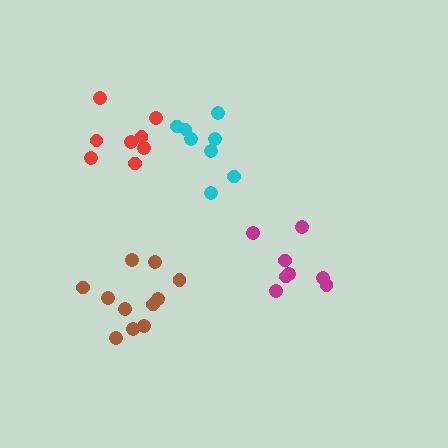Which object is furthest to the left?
The red cluster is leftmost.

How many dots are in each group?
Group 1: 8 dots, Group 2: 8 dots, Group 3: 8 dots, Group 4: 11 dots (35 total).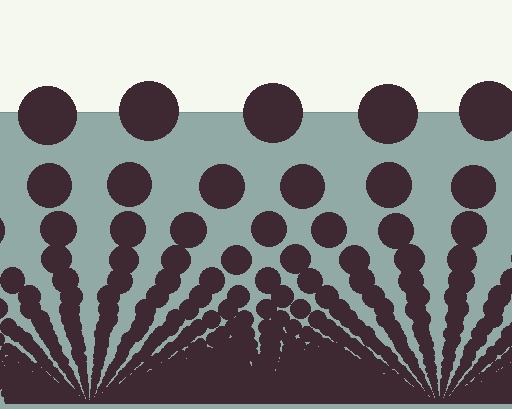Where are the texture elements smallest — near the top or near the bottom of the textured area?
Near the bottom.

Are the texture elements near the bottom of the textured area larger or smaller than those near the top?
Smaller. The gradient is inverted — elements near the bottom are smaller and denser.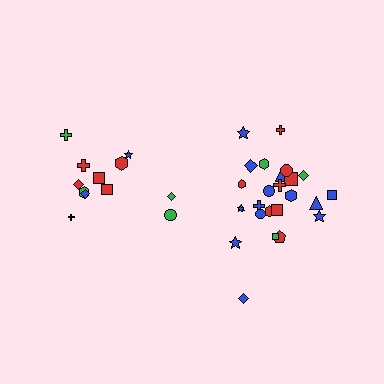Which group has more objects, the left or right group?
The right group.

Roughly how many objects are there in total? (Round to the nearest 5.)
Roughly 35 objects in total.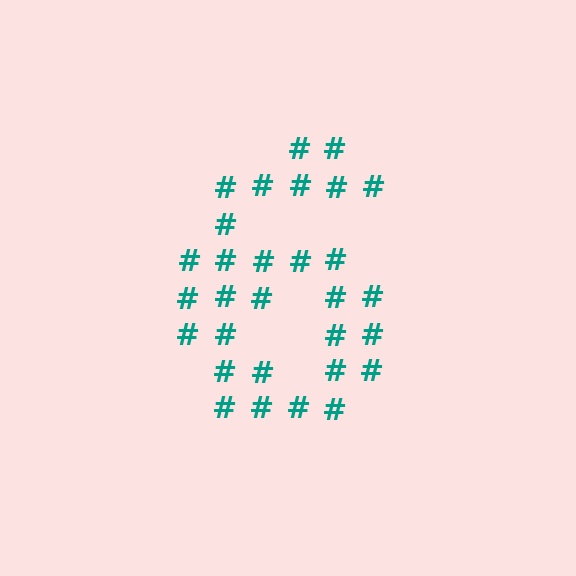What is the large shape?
The large shape is the digit 6.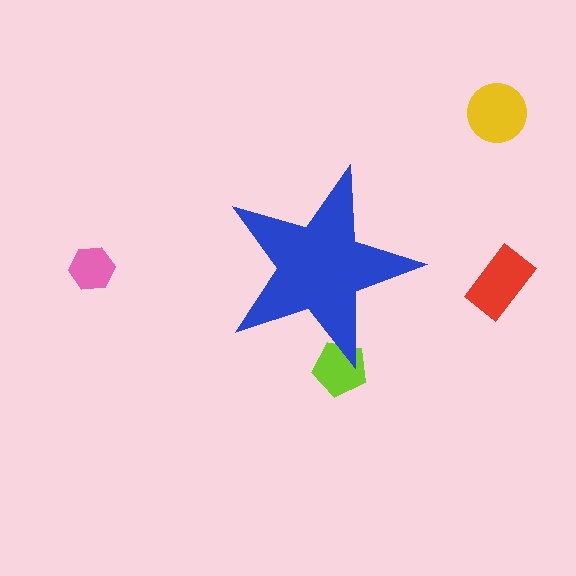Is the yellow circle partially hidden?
No, the yellow circle is fully visible.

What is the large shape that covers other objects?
A blue star.